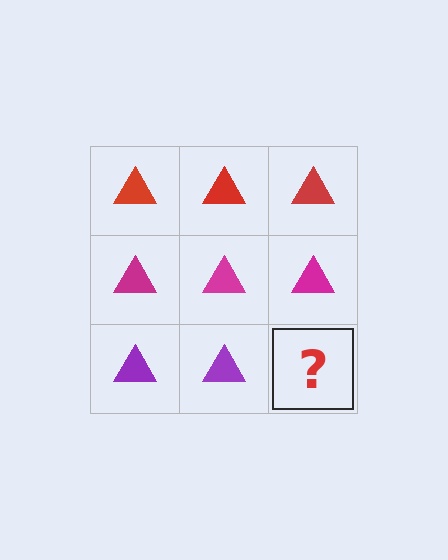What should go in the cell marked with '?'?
The missing cell should contain a purple triangle.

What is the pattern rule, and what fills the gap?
The rule is that each row has a consistent color. The gap should be filled with a purple triangle.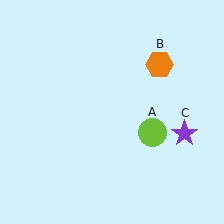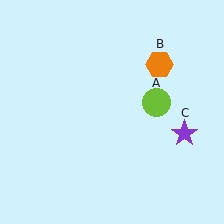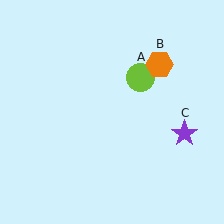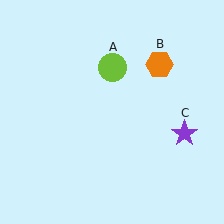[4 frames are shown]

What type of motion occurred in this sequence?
The lime circle (object A) rotated counterclockwise around the center of the scene.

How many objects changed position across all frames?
1 object changed position: lime circle (object A).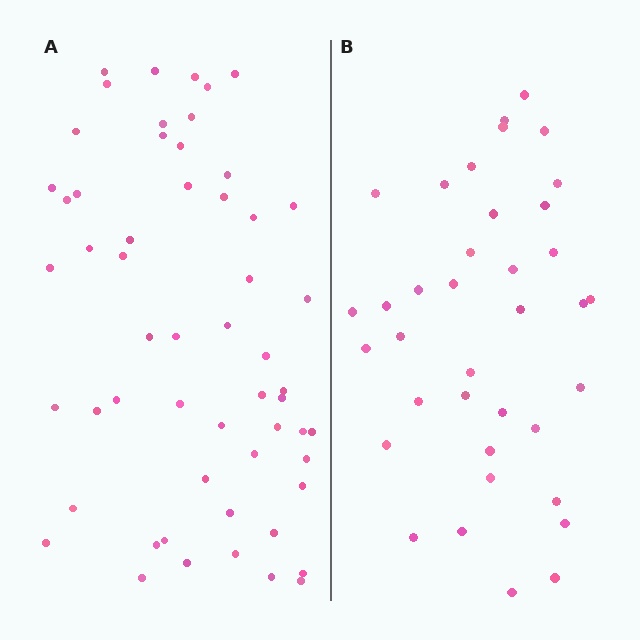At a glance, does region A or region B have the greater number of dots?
Region A (the left region) has more dots.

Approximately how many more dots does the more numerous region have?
Region A has approximately 20 more dots than region B.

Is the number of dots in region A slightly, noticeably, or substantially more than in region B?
Region A has substantially more. The ratio is roughly 1.5 to 1.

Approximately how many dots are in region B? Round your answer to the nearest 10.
About 40 dots. (The exact count is 37, which rounds to 40.)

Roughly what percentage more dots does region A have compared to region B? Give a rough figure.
About 50% more.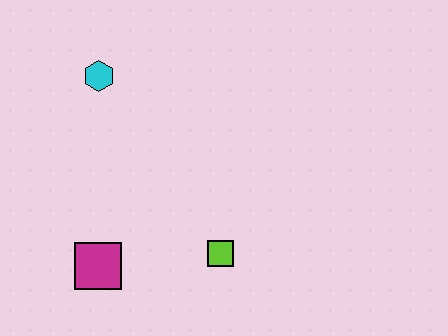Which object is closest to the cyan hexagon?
The magenta square is closest to the cyan hexagon.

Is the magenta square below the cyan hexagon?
Yes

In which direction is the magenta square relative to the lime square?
The magenta square is to the left of the lime square.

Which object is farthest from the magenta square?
The cyan hexagon is farthest from the magenta square.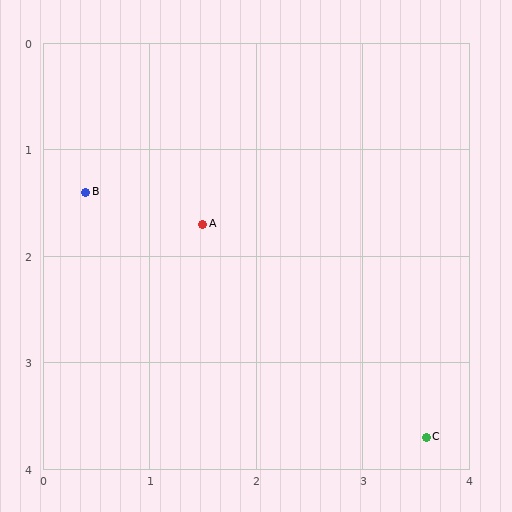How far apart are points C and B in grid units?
Points C and B are about 3.9 grid units apart.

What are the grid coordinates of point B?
Point B is at approximately (0.4, 1.4).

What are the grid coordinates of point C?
Point C is at approximately (3.6, 3.7).